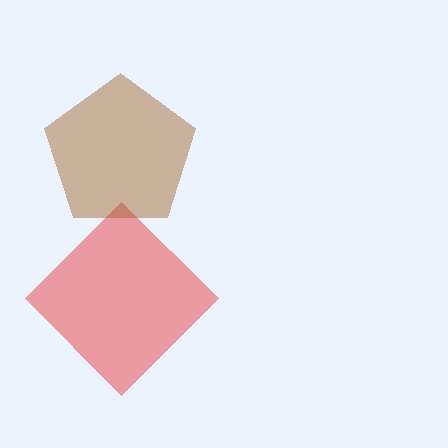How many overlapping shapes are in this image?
There are 2 overlapping shapes in the image.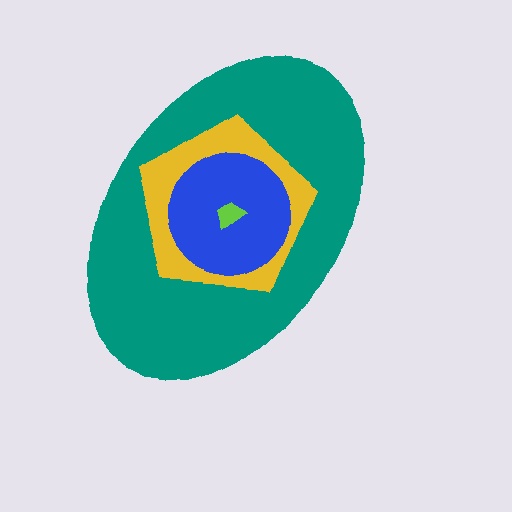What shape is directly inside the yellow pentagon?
The blue circle.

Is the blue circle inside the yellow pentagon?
Yes.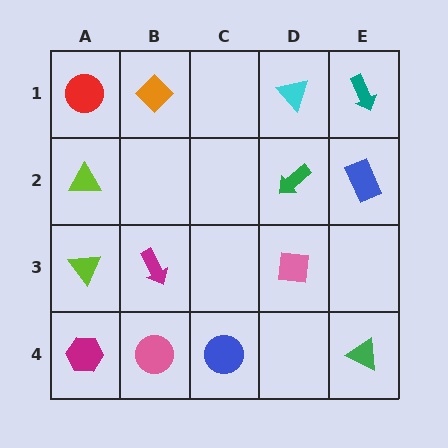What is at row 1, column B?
An orange diamond.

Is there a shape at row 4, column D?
No, that cell is empty.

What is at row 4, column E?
A green triangle.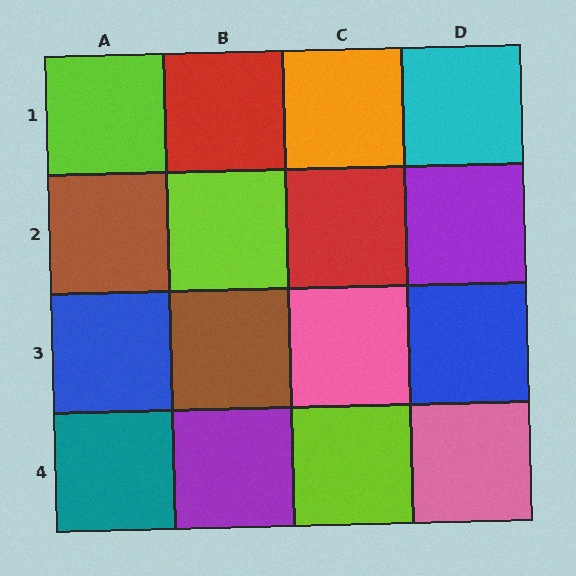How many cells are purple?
2 cells are purple.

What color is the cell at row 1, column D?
Cyan.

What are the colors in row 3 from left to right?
Blue, brown, pink, blue.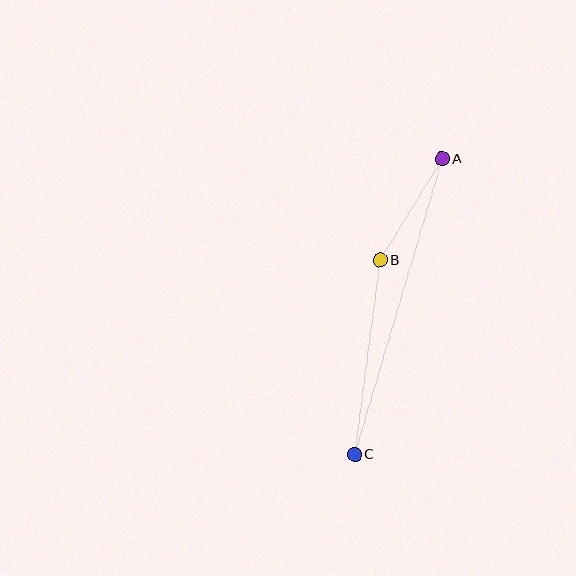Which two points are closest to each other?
Points A and B are closest to each other.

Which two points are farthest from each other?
Points A and C are farthest from each other.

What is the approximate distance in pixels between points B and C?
The distance between B and C is approximately 196 pixels.